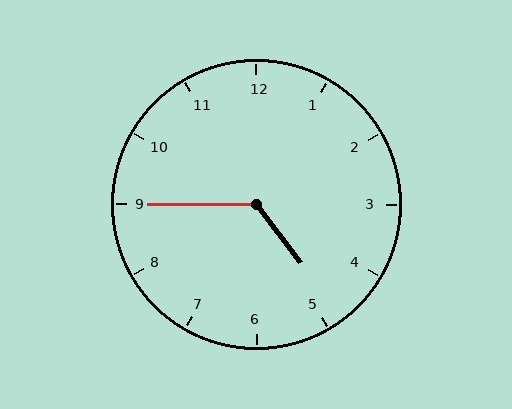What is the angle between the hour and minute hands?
Approximately 128 degrees.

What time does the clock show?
4:45.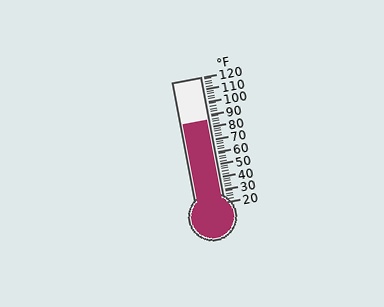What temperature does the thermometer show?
The thermometer shows approximately 86°F.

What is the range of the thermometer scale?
The thermometer scale ranges from 20°F to 120°F.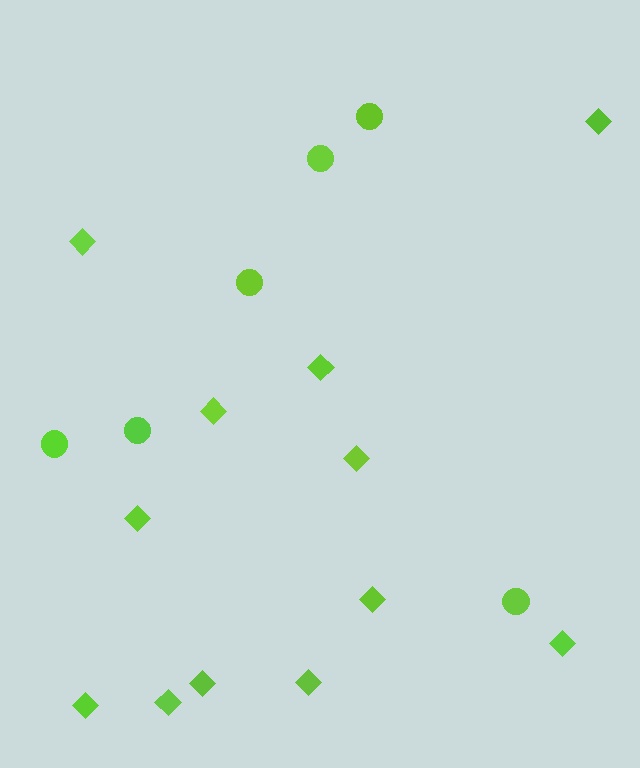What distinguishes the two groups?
There are 2 groups: one group of circles (6) and one group of diamonds (12).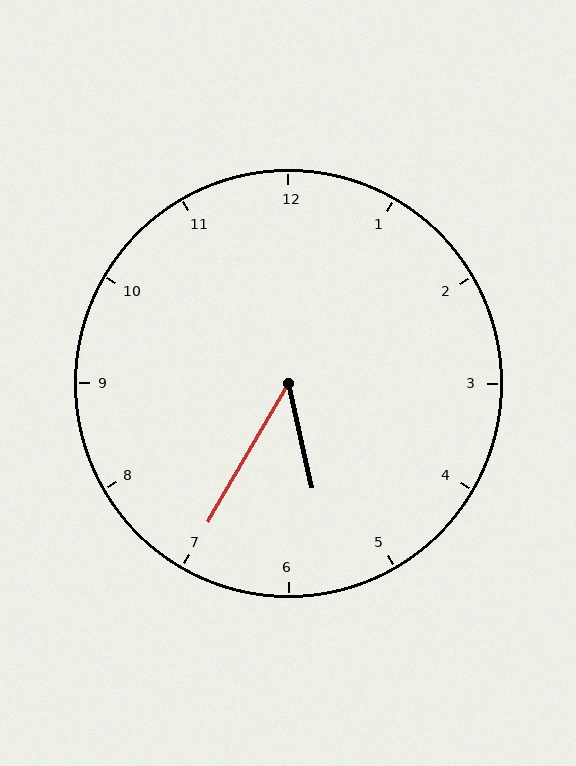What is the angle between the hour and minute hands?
Approximately 42 degrees.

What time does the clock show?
5:35.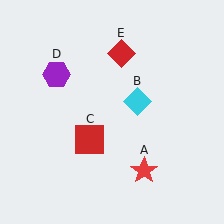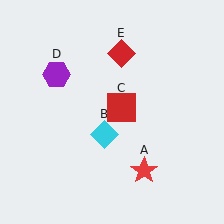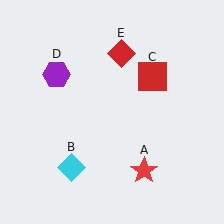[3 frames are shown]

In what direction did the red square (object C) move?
The red square (object C) moved up and to the right.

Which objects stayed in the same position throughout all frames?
Red star (object A) and purple hexagon (object D) and red diamond (object E) remained stationary.